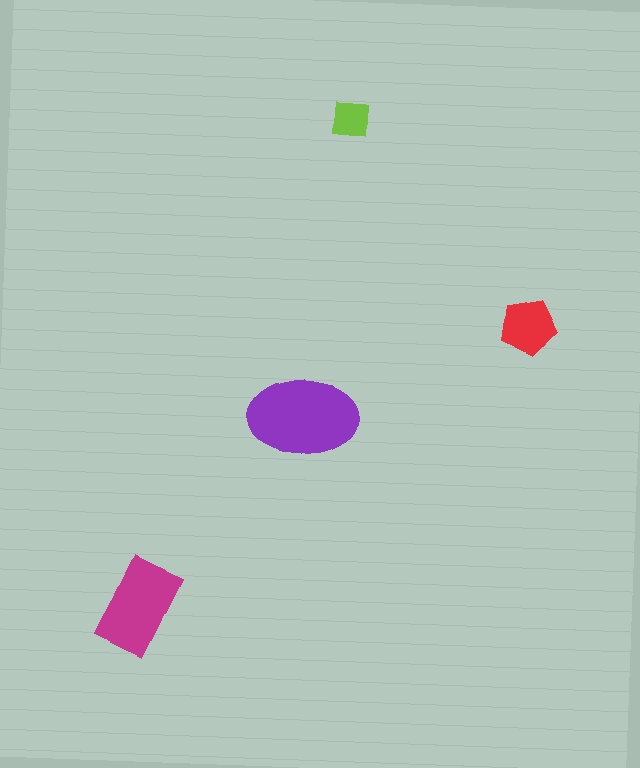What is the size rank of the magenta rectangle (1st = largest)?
2nd.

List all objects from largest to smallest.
The purple ellipse, the magenta rectangle, the red pentagon, the lime square.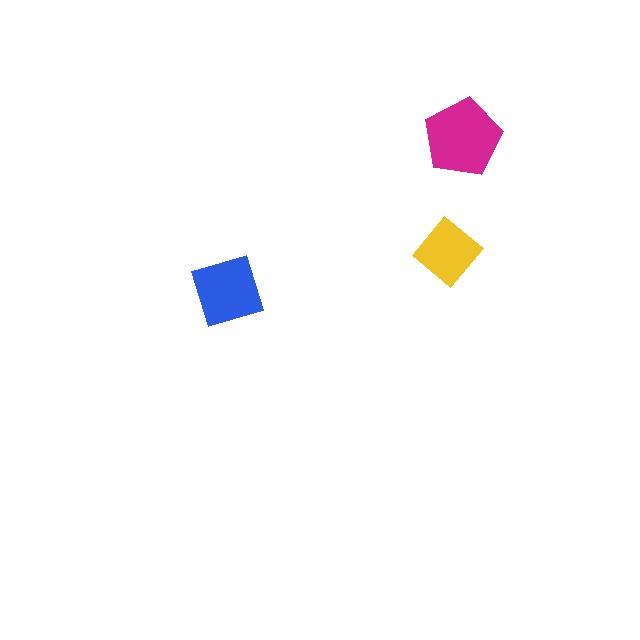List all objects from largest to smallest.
The magenta pentagon, the blue diamond, the yellow diamond.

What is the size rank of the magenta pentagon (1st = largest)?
1st.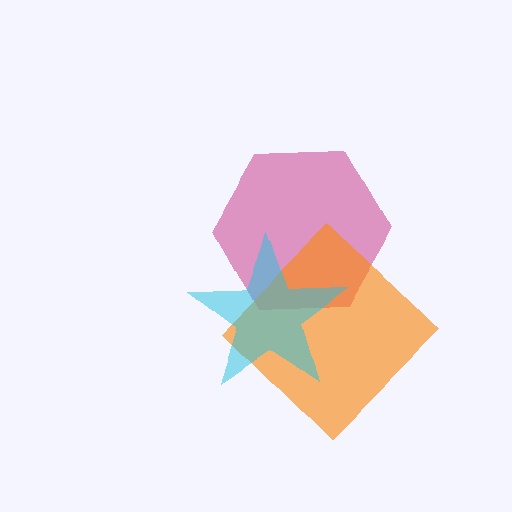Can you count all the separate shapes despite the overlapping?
Yes, there are 3 separate shapes.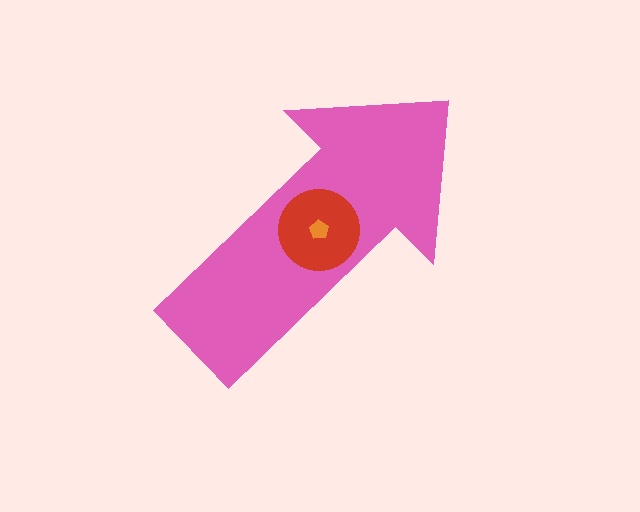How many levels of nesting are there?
3.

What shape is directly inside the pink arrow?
The red circle.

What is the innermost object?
The orange pentagon.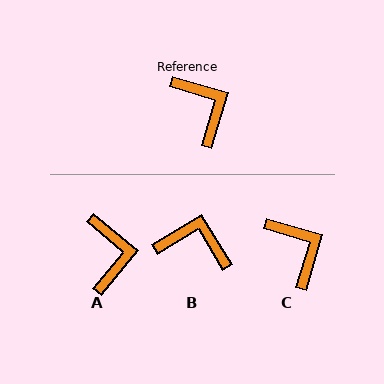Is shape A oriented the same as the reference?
No, it is off by about 23 degrees.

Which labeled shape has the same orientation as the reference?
C.